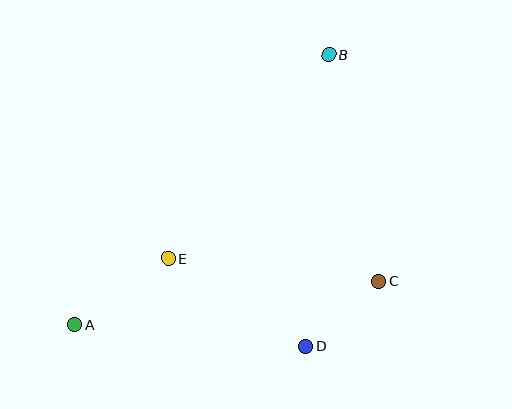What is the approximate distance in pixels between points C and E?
The distance between C and E is approximately 211 pixels.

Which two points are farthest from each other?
Points A and B are farthest from each other.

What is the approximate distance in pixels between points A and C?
The distance between A and C is approximately 307 pixels.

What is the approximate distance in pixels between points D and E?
The distance between D and E is approximately 163 pixels.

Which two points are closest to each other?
Points C and D are closest to each other.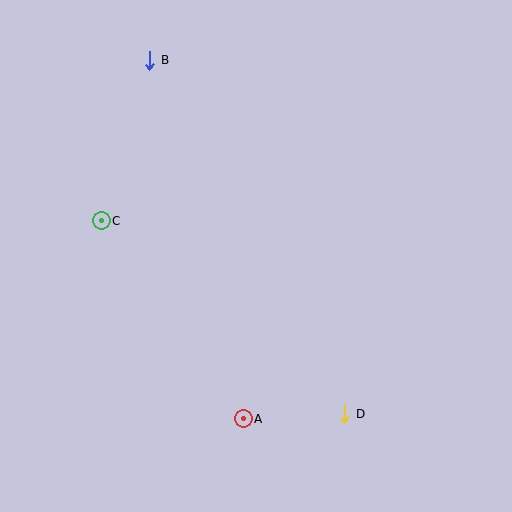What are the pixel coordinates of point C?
Point C is at (101, 221).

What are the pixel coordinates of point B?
Point B is at (150, 60).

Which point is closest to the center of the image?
Point C at (101, 221) is closest to the center.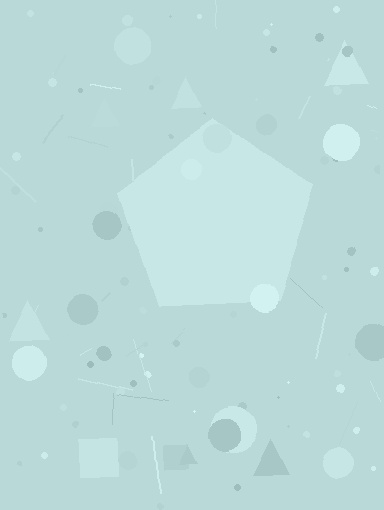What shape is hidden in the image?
A pentagon is hidden in the image.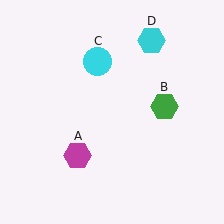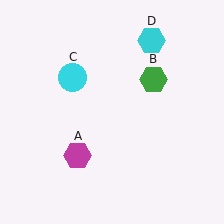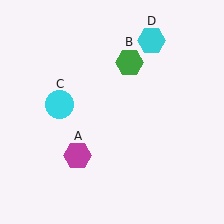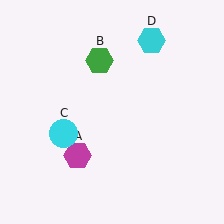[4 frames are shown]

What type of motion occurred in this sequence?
The green hexagon (object B), cyan circle (object C) rotated counterclockwise around the center of the scene.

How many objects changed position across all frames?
2 objects changed position: green hexagon (object B), cyan circle (object C).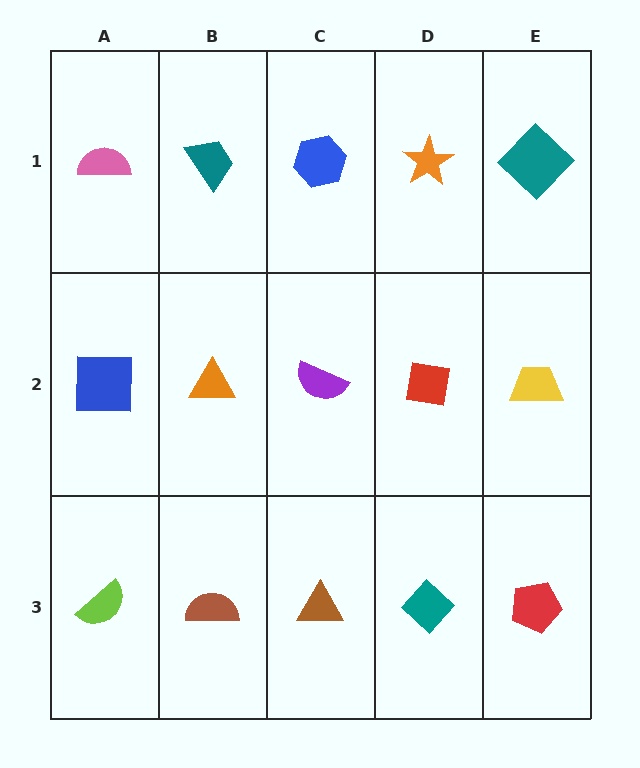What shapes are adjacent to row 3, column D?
A red square (row 2, column D), a brown triangle (row 3, column C), a red pentagon (row 3, column E).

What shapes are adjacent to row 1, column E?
A yellow trapezoid (row 2, column E), an orange star (row 1, column D).